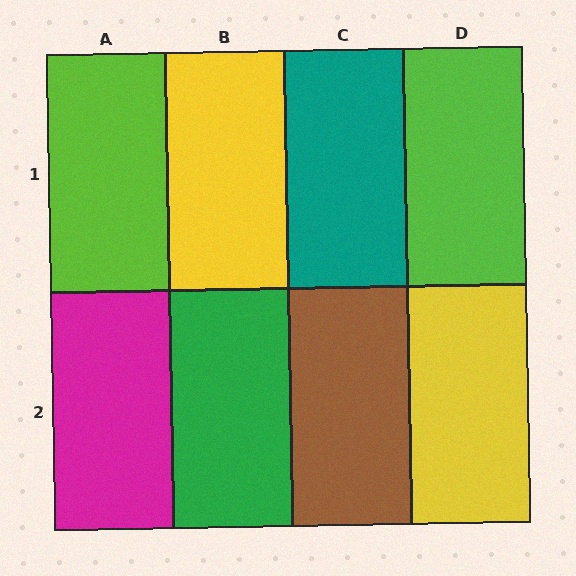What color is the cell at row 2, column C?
Brown.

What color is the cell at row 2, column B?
Green.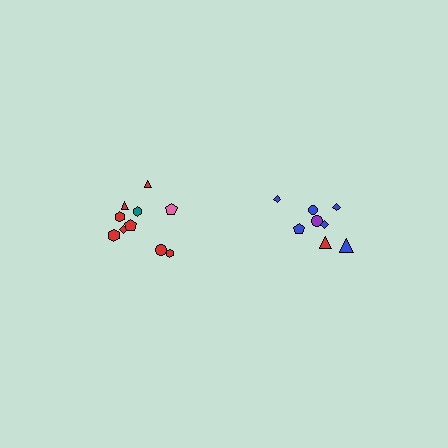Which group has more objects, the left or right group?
The left group.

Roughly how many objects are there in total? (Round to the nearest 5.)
Roughly 20 objects in total.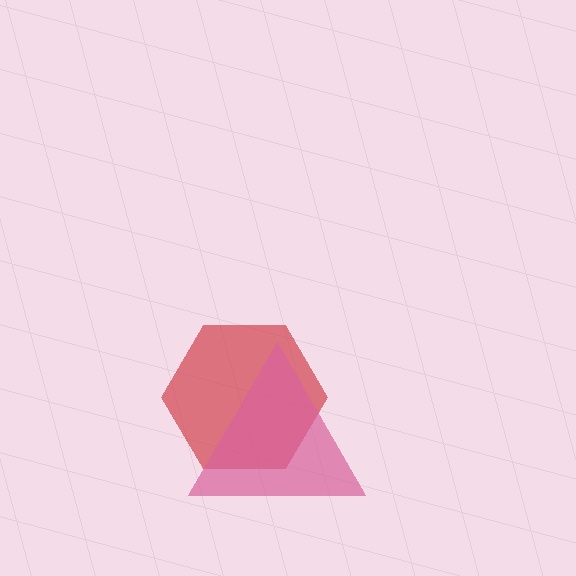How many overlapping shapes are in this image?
There are 2 overlapping shapes in the image.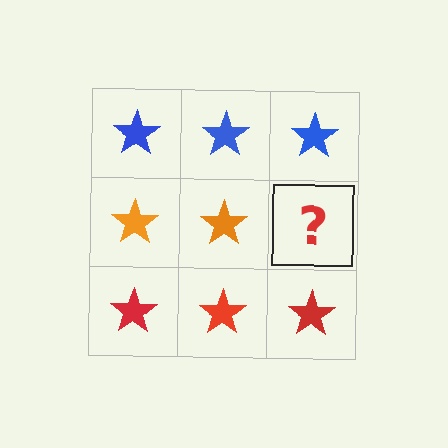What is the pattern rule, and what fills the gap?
The rule is that each row has a consistent color. The gap should be filled with an orange star.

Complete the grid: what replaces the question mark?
The question mark should be replaced with an orange star.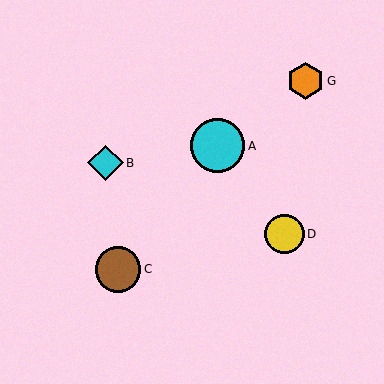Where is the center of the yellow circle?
The center of the yellow circle is at (284, 234).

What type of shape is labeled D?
Shape D is a yellow circle.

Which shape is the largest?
The cyan circle (labeled A) is the largest.